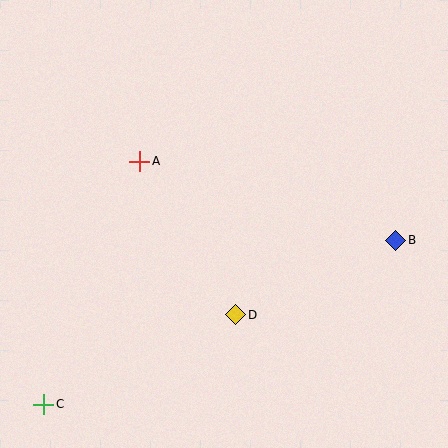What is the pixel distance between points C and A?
The distance between C and A is 261 pixels.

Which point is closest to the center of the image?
Point D at (236, 315) is closest to the center.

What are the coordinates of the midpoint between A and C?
The midpoint between A and C is at (92, 283).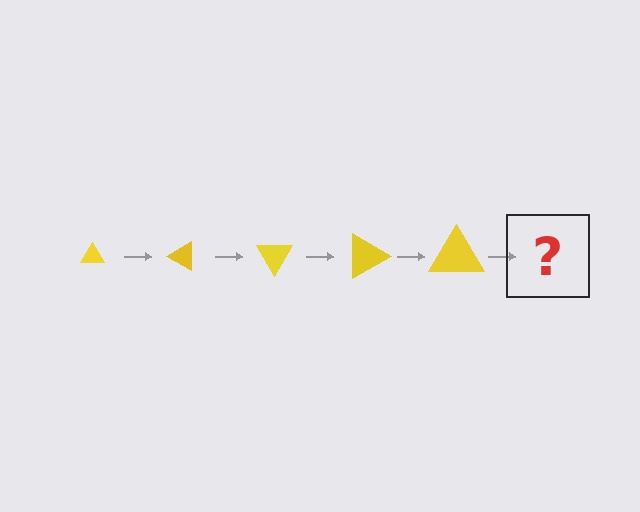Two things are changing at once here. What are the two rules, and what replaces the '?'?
The two rules are that the triangle grows larger each step and it rotates 30 degrees each step. The '?' should be a triangle, larger than the previous one and rotated 150 degrees from the start.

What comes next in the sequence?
The next element should be a triangle, larger than the previous one and rotated 150 degrees from the start.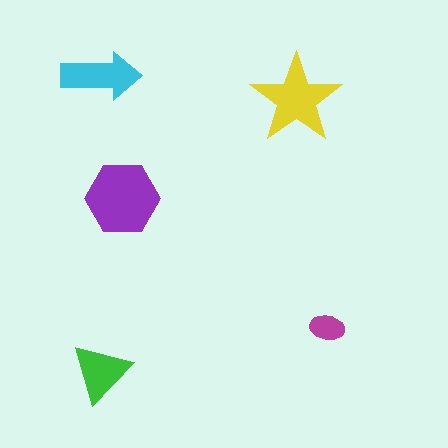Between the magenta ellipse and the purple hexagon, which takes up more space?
The purple hexagon.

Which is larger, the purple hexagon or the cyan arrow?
The purple hexagon.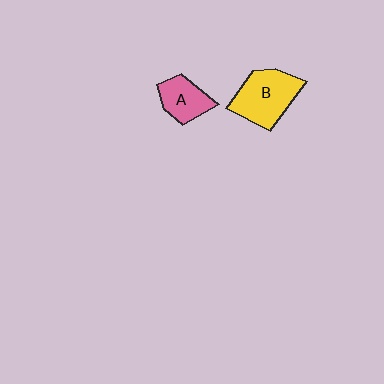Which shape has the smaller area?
Shape A (pink).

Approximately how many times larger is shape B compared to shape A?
Approximately 1.6 times.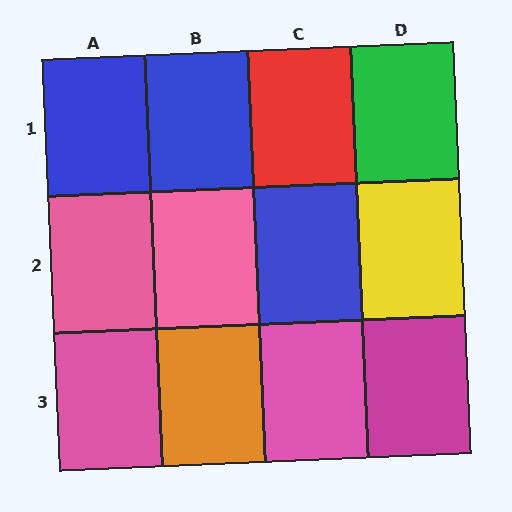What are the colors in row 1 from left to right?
Blue, blue, red, green.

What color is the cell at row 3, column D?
Magenta.